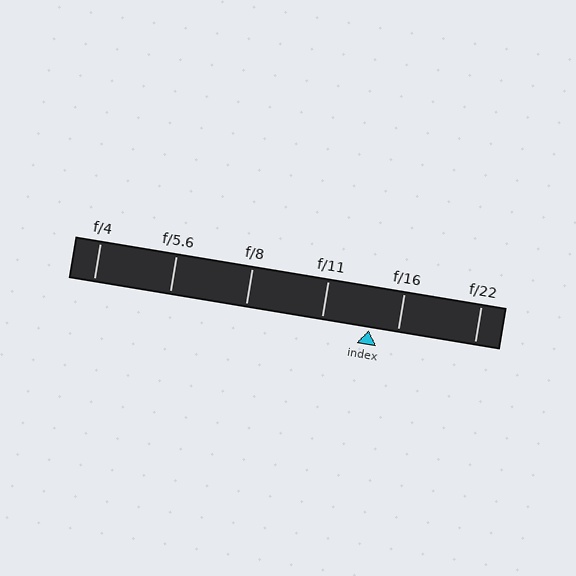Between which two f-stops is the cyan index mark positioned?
The index mark is between f/11 and f/16.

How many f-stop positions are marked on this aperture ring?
There are 6 f-stop positions marked.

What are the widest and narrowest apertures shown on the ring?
The widest aperture shown is f/4 and the narrowest is f/22.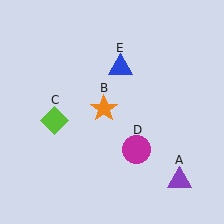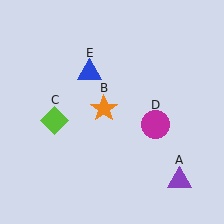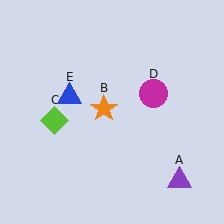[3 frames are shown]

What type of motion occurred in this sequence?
The magenta circle (object D), blue triangle (object E) rotated counterclockwise around the center of the scene.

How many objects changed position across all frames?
2 objects changed position: magenta circle (object D), blue triangle (object E).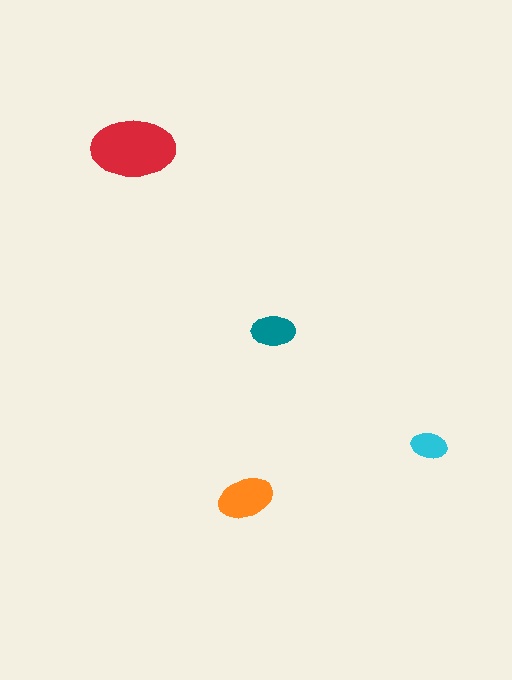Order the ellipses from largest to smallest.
the red one, the orange one, the teal one, the cyan one.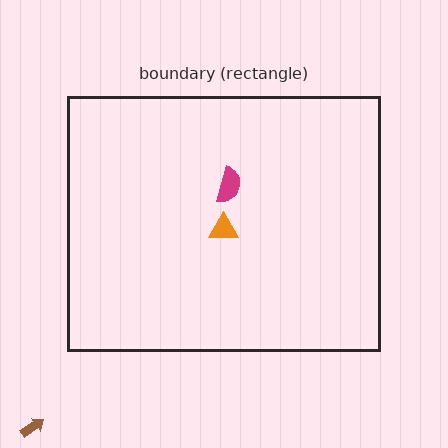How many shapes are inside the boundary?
2 inside, 1 outside.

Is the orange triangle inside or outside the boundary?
Inside.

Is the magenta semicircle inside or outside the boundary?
Inside.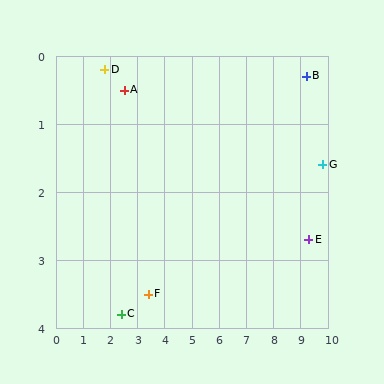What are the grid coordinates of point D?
Point D is at approximately (1.8, 0.2).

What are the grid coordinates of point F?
Point F is at approximately (3.4, 3.5).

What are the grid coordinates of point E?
Point E is at approximately (9.3, 2.7).